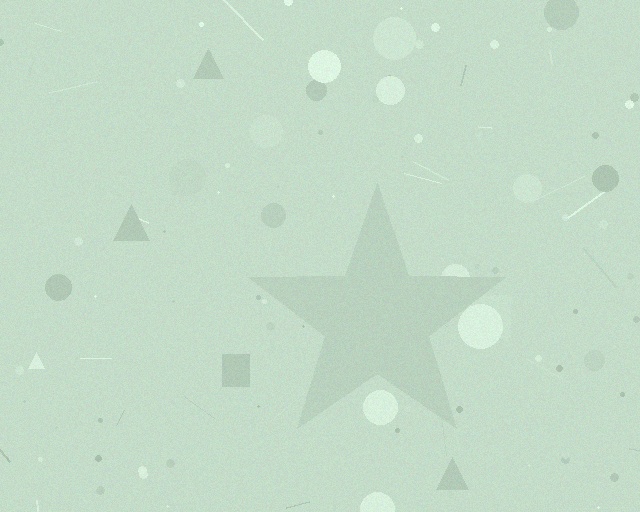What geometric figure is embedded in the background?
A star is embedded in the background.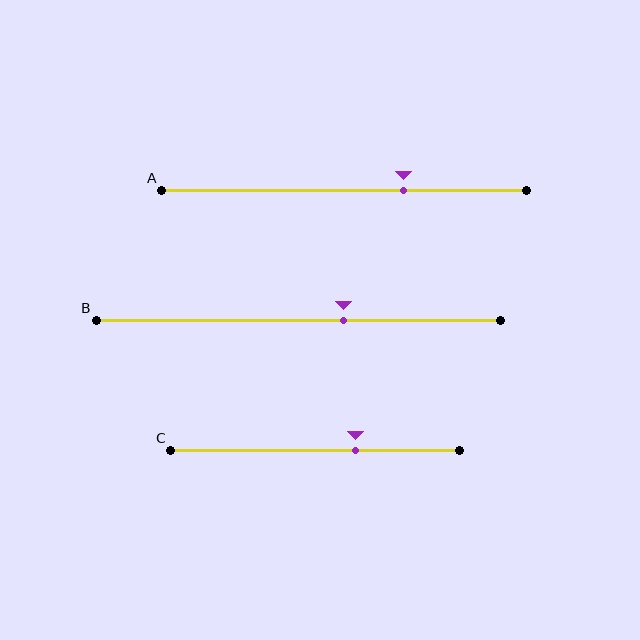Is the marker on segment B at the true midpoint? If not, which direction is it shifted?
No, the marker on segment B is shifted to the right by about 11% of the segment length.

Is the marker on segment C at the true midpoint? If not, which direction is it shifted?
No, the marker on segment C is shifted to the right by about 14% of the segment length.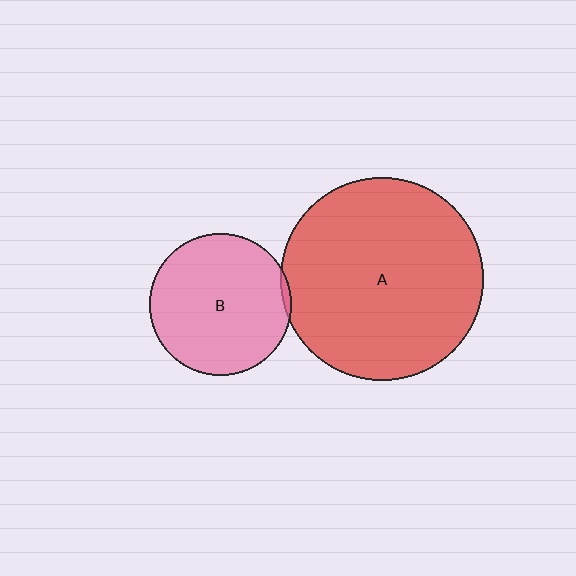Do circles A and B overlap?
Yes.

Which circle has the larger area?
Circle A (red).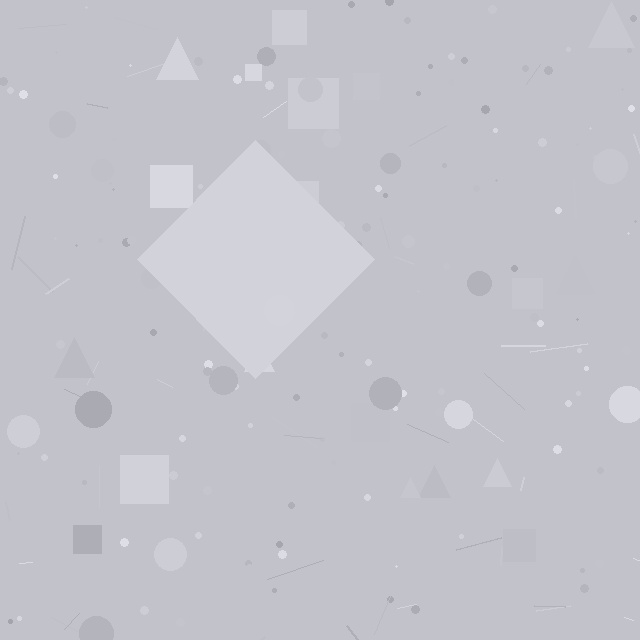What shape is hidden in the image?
A diamond is hidden in the image.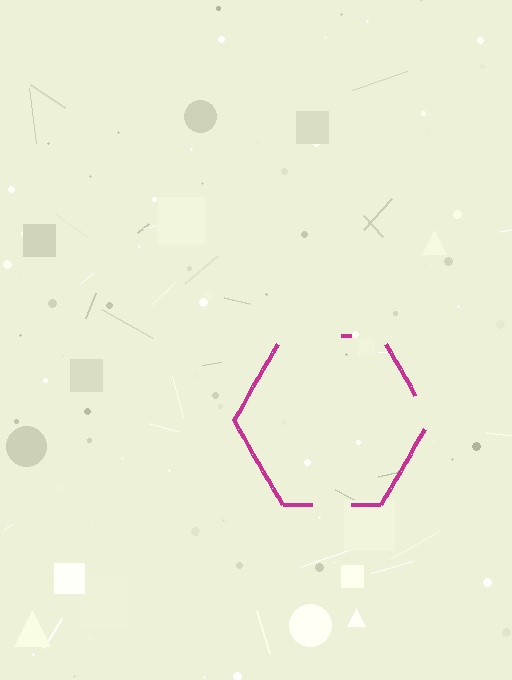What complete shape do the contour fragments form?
The contour fragments form a hexagon.